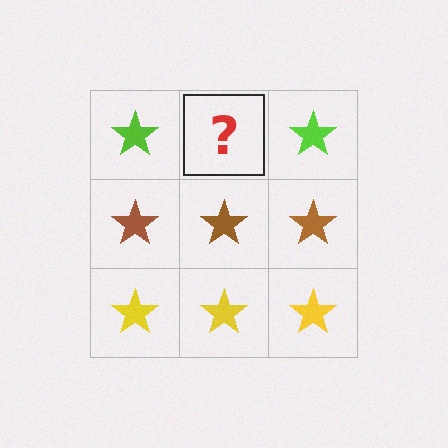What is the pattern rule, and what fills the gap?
The rule is that each row has a consistent color. The gap should be filled with a lime star.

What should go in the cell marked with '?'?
The missing cell should contain a lime star.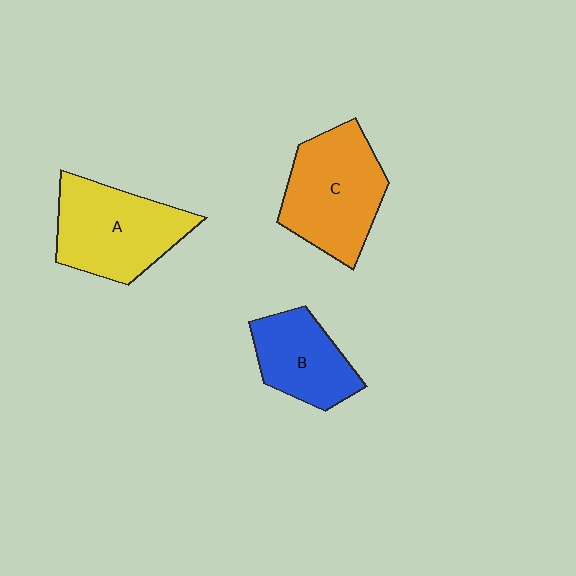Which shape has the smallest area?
Shape B (blue).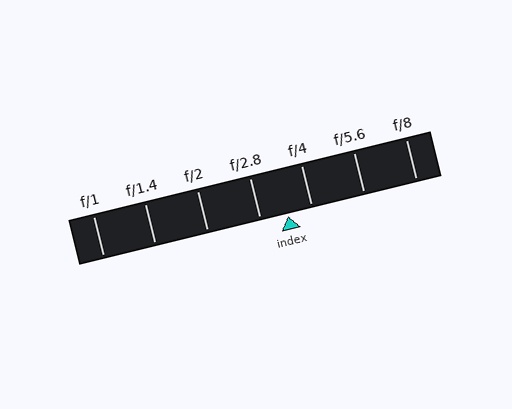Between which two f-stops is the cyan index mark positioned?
The index mark is between f/2.8 and f/4.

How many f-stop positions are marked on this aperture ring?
There are 7 f-stop positions marked.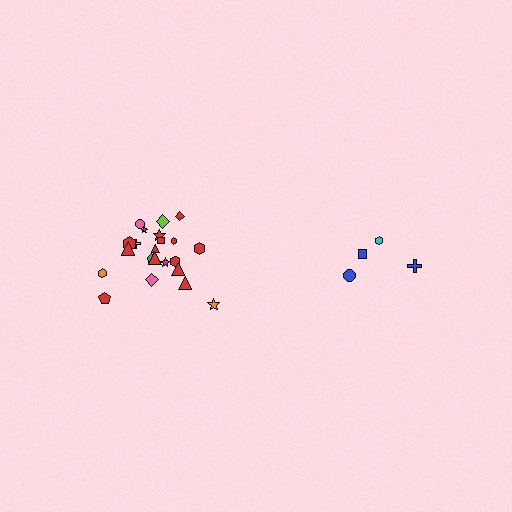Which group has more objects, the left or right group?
The left group.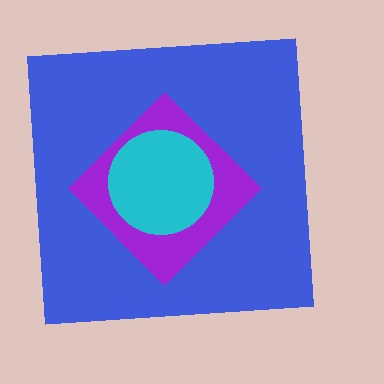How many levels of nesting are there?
3.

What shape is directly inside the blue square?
The purple diamond.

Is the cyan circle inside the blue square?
Yes.